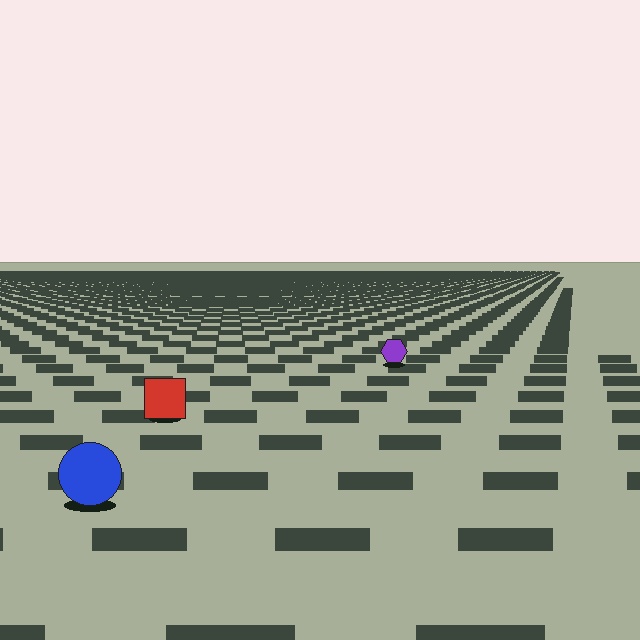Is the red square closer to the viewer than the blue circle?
No. The blue circle is closer — you can tell from the texture gradient: the ground texture is coarser near it.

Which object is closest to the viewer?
The blue circle is closest. The texture marks near it are larger and more spread out.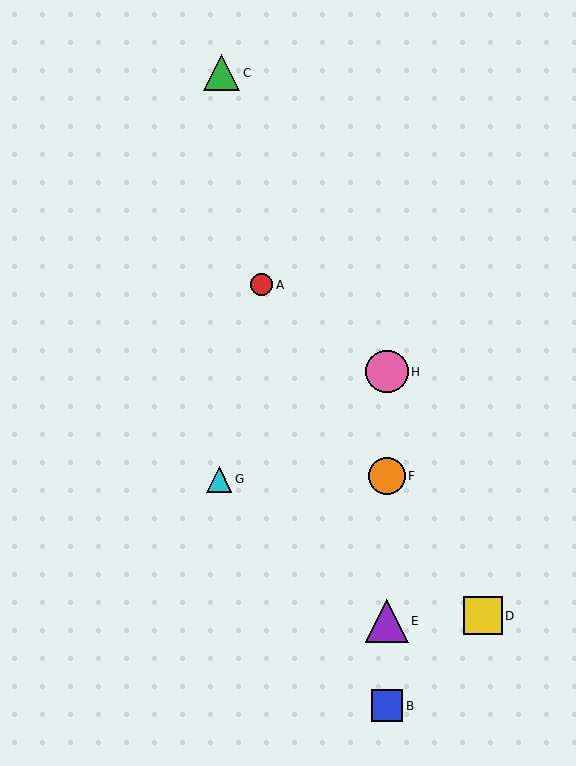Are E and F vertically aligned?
Yes, both are at x≈387.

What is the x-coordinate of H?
Object H is at x≈387.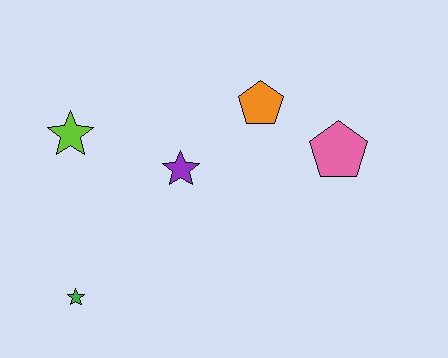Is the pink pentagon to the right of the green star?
Yes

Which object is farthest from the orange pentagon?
The green star is farthest from the orange pentagon.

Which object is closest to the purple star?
The orange pentagon is closest to the purple star.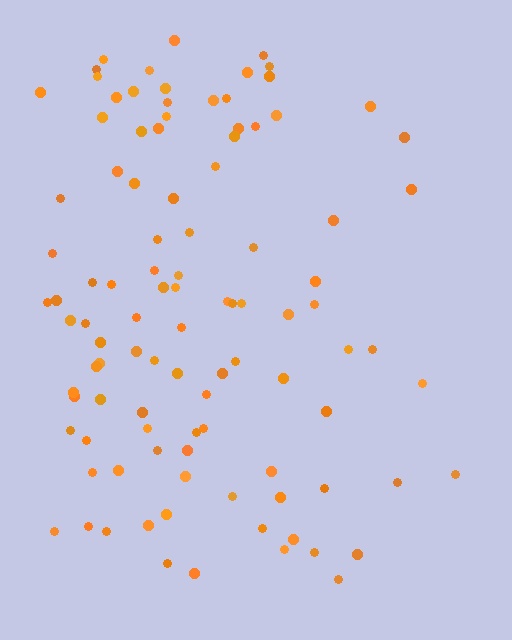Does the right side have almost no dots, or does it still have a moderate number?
Still a moderate number, just noticeably fewer than the left.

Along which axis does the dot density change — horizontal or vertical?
Horizontal.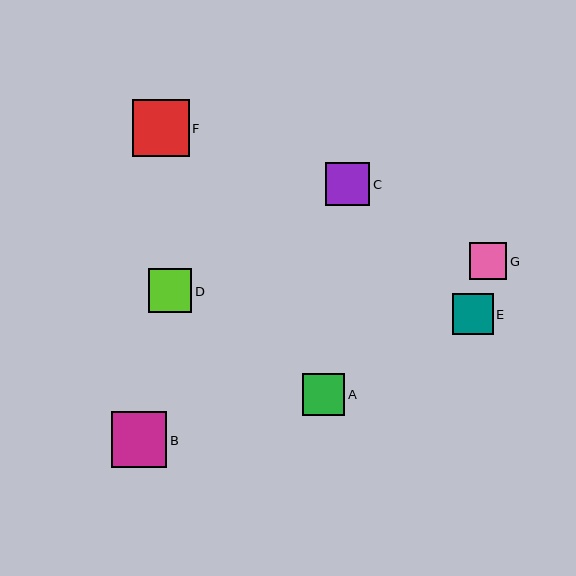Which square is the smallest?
Square G is the smallest with a size of approximately 37 pixels.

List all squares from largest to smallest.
From largest to smallest: F, B, D, C, A, E, G.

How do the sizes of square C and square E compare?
Square C and square E are approximately the same size.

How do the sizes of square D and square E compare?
Square D and square E are approximately the same size.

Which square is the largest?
Square F is the largest with a size of approximately 57 pixels.